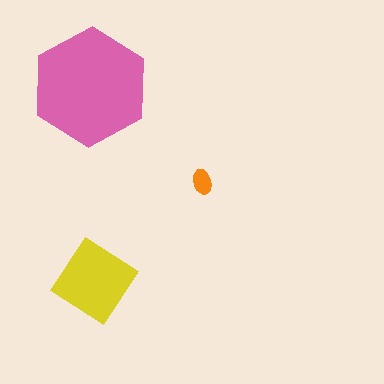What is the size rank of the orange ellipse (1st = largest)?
3rd.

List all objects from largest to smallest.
The pink hexagon, the yellow diamond, the orange ellipse.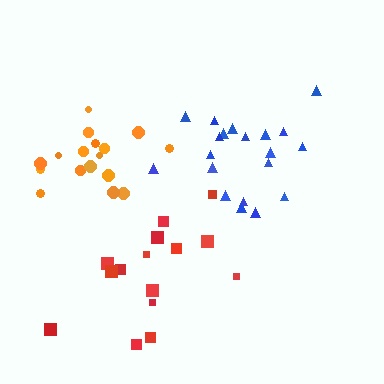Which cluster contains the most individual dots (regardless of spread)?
Blue (20).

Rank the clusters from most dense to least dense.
orange, blue, red.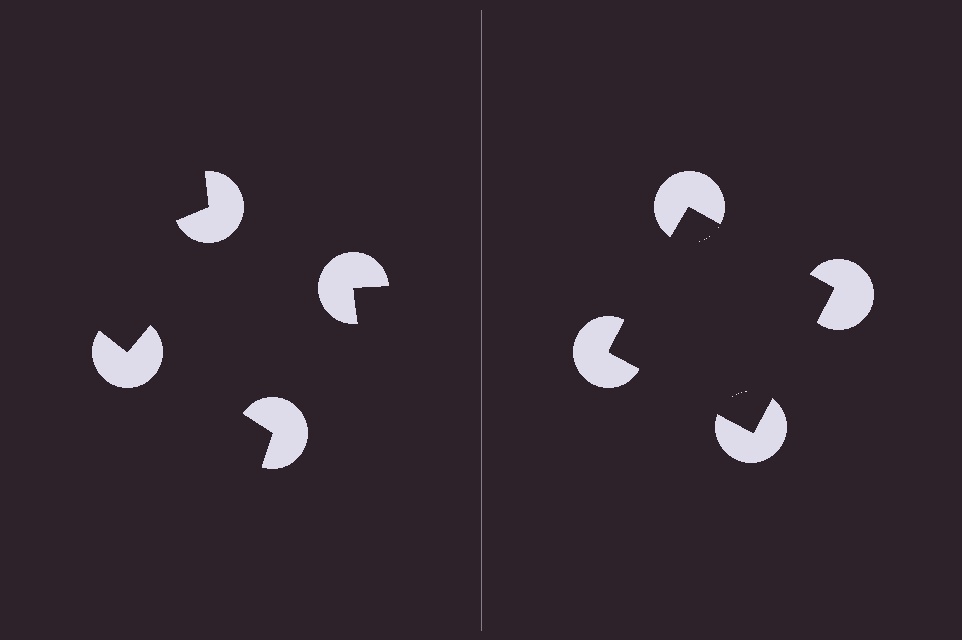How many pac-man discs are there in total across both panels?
8 — 4 on each side.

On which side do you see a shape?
An illusory square appears on the right side. On the left side the wedge cuts are rotated, so no coherent shape forms.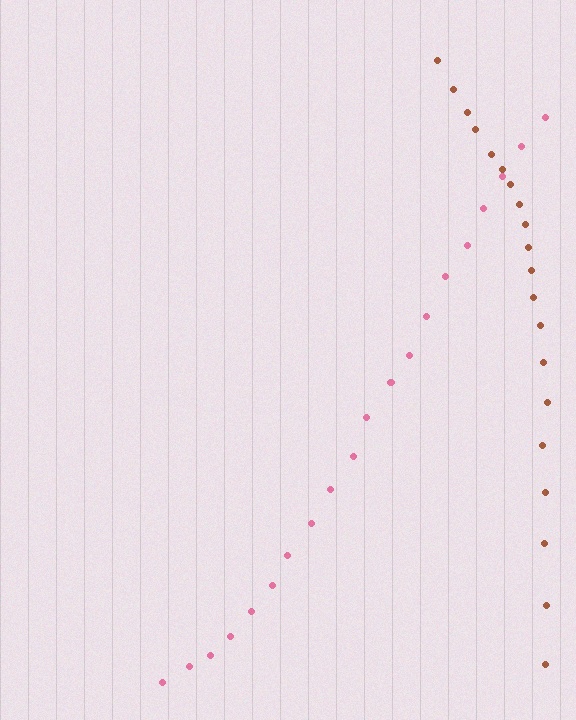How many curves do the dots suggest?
There are 2 distinct paths.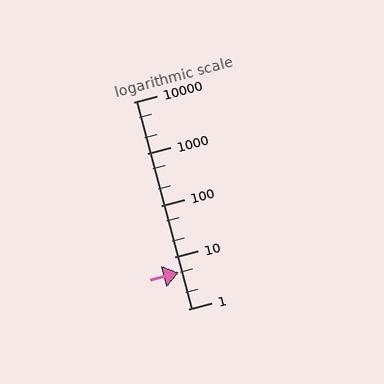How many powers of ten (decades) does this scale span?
The scale spans 4 decades, from 1 to 10000.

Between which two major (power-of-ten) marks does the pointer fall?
The pointer is between 1 and 10.